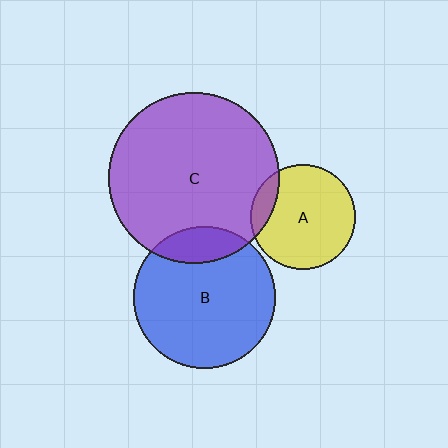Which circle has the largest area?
Circle C (purple).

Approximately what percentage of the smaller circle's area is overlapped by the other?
Approximately 15%.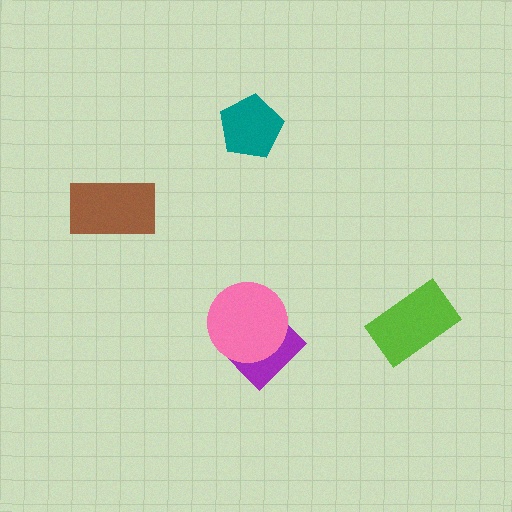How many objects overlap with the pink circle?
1 object overlaps with the pink circle.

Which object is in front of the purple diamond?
The pink circle is in front of the purple diamond.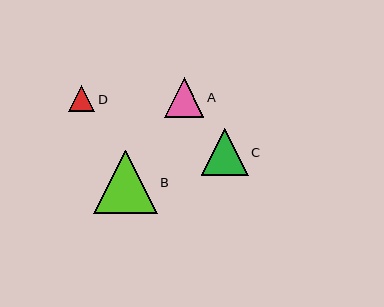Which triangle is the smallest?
Triangle D is the smallest with a size of approximately 26 pixels.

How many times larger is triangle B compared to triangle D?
Triangle B is approximately 2.4 times the size of triangle D.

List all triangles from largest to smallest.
From largest to smallest: B, C, A, D.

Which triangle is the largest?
Triangle B is the largest with a size of approximately 64 pixels.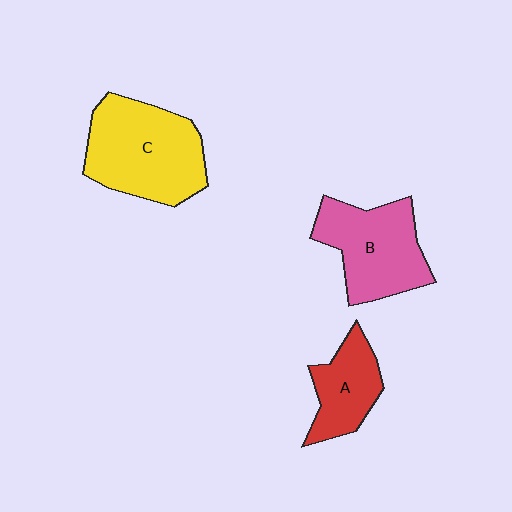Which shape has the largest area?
Shape C (yellow).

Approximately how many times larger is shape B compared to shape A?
Approximately 1.6 times.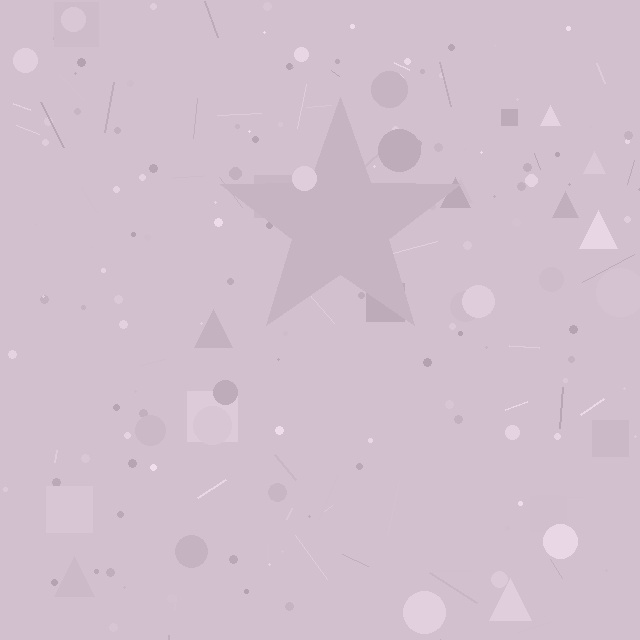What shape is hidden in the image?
A star is hidden in the image.